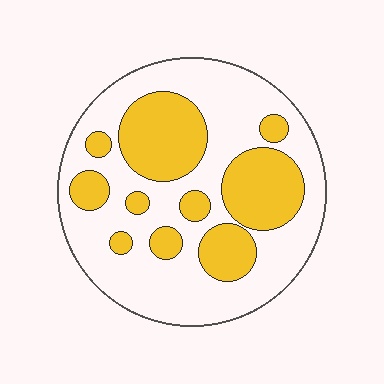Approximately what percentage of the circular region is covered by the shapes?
Approximately 35%.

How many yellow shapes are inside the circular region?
10.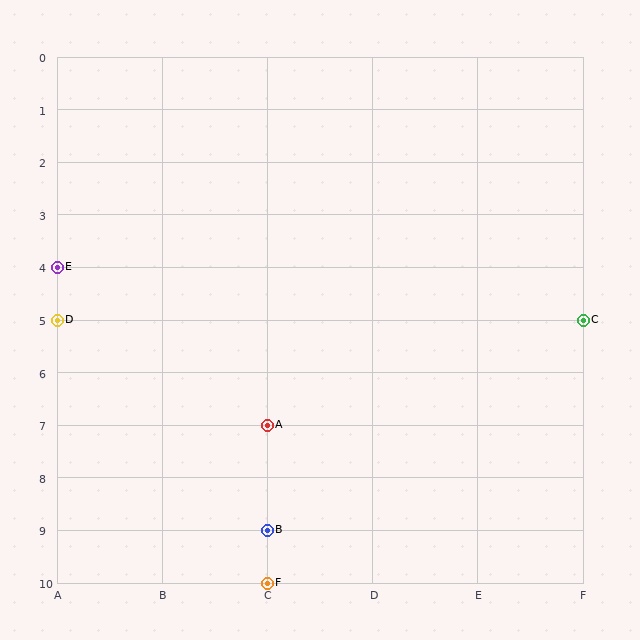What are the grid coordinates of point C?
Point C is at grid coordinates (F, 5).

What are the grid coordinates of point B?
Point B is at grid coordinates (C, 9).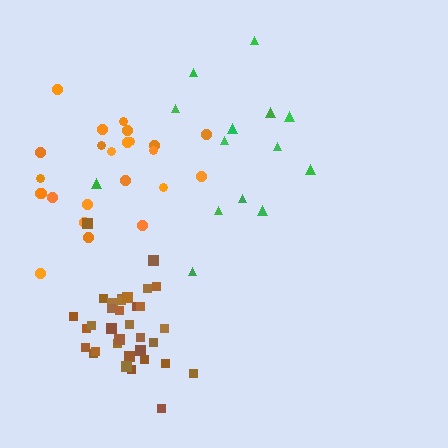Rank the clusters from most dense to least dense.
brown, orange, green.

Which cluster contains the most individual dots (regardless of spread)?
Brown (34).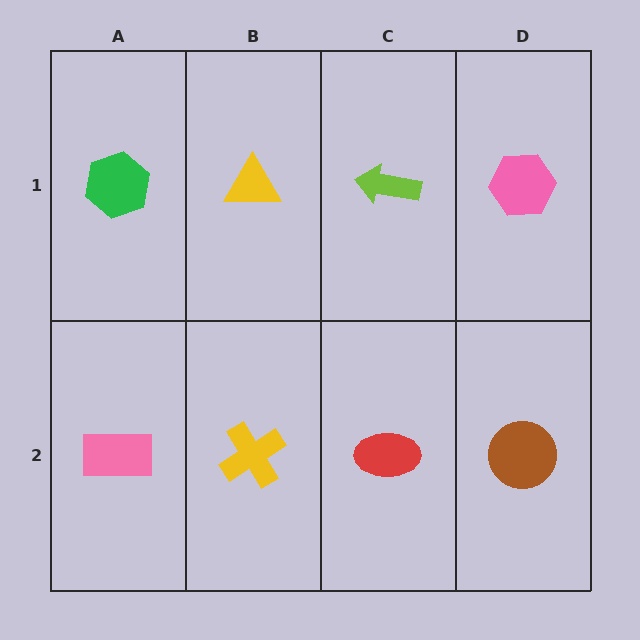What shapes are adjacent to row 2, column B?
A yellow triangle (row 1, column B), a pink rectangle (row 2, column A), a red ellipse (row 2, column C).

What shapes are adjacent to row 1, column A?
A pink rectangle (row 2, column A), a yellow triangle (row 1, column B).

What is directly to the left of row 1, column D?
A lime arrow.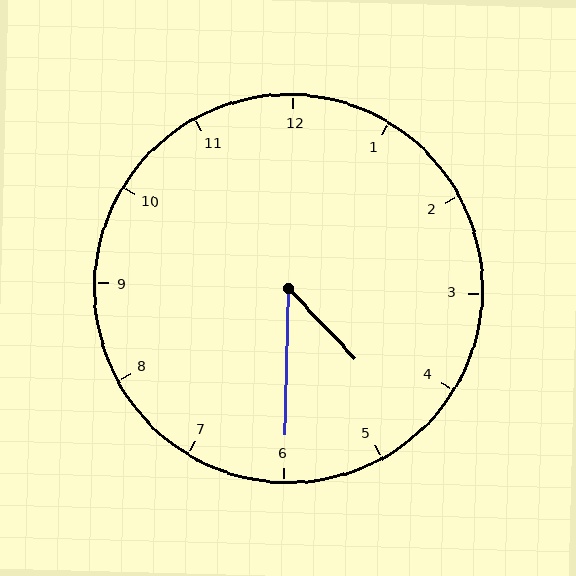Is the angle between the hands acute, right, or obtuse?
It is acute.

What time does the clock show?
4:30.